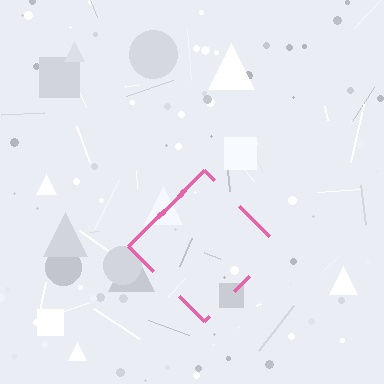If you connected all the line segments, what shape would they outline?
They would outline a diamond.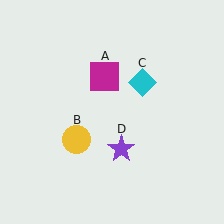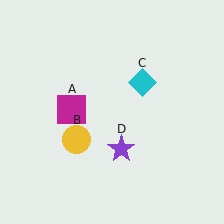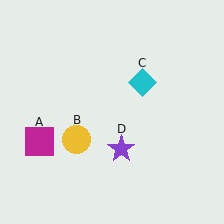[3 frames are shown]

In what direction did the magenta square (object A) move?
The magenta square (object A) moved down and to the left.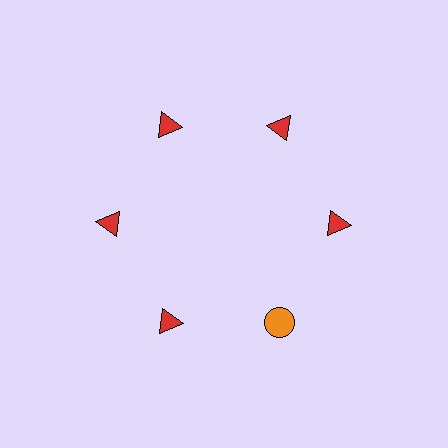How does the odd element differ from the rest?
It differs in both color (orange instead of red) and shape (circle instead of triangle).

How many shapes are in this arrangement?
There are 6 shapes arranged in a ring pattern.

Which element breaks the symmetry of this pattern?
The orange circle at roughly the 5 o'clock position breaks the symmetry. All other shapes are red triangles.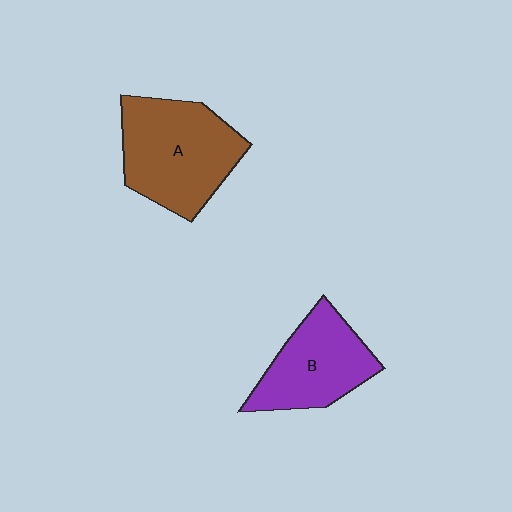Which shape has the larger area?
Shape A (brown).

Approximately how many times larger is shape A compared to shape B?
Approximately 1.3 times.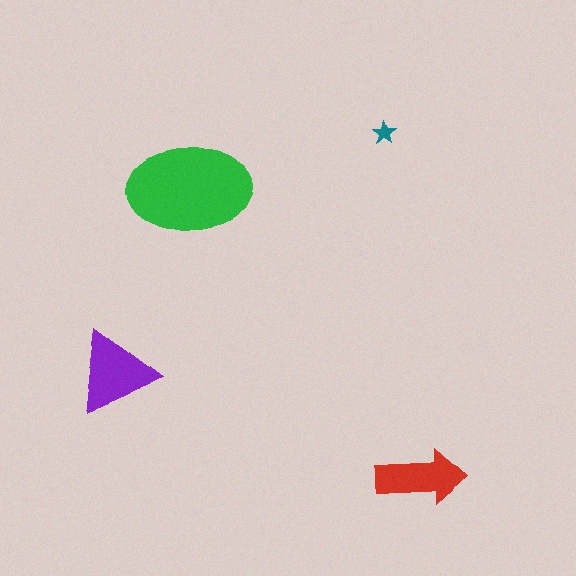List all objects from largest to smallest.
The green ellipse, the purple triangle, the red arrow, the teal star.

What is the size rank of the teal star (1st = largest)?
4th.